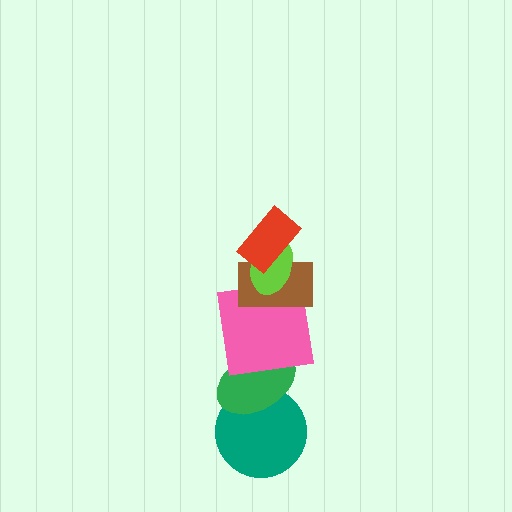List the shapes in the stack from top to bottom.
From top to bottom: the red rectangle, the lime ellipse, the brown rectangle, the pink square, the green ellipse, the teal circle.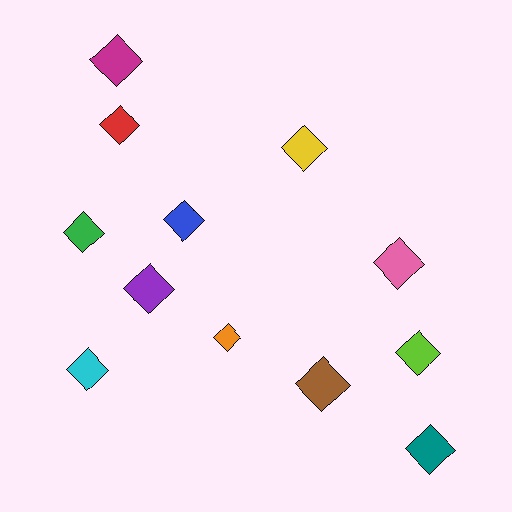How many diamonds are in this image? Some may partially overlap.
There are 12 diamonds.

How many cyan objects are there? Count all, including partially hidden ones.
There is 1 cyan object.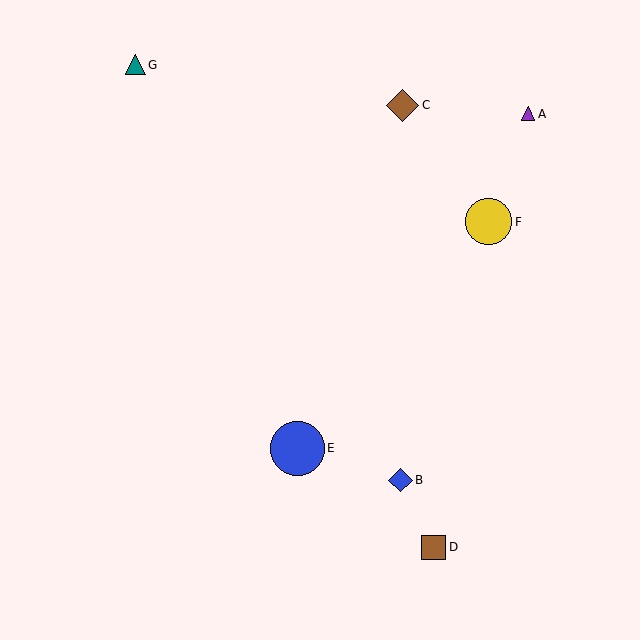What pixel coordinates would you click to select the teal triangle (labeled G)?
Click at (135, 65) to select the teal triangle G.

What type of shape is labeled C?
Shape C is a brown diamond.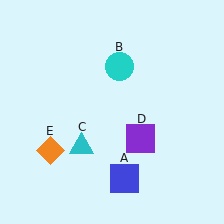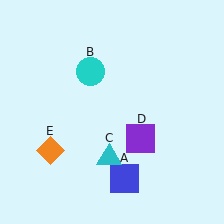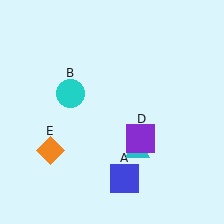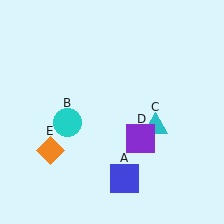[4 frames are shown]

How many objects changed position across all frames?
2 objects changed position: cyan circle (object B), cyan triangle (object C).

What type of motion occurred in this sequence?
The cyan circle (object B), cyan triangle (object C) rotated counterclockwise around the center of the scene.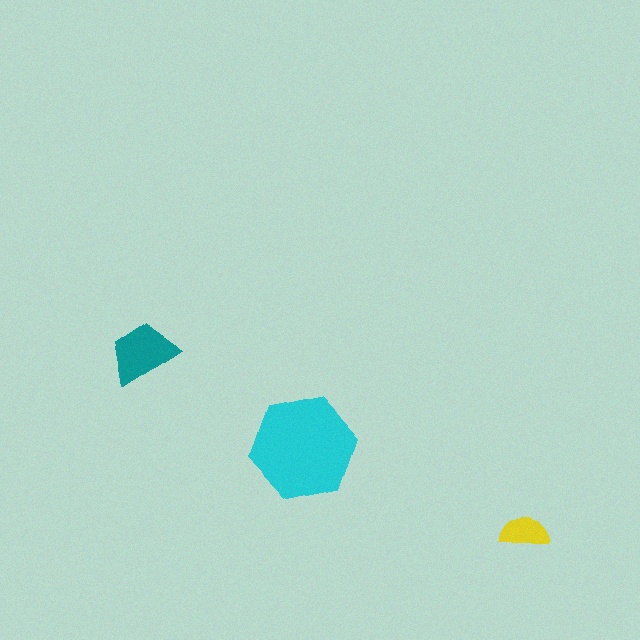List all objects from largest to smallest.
The cyan hexagon, the teal trapezoid, the yellow semicircle.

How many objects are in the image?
There are 3 objects in the image.